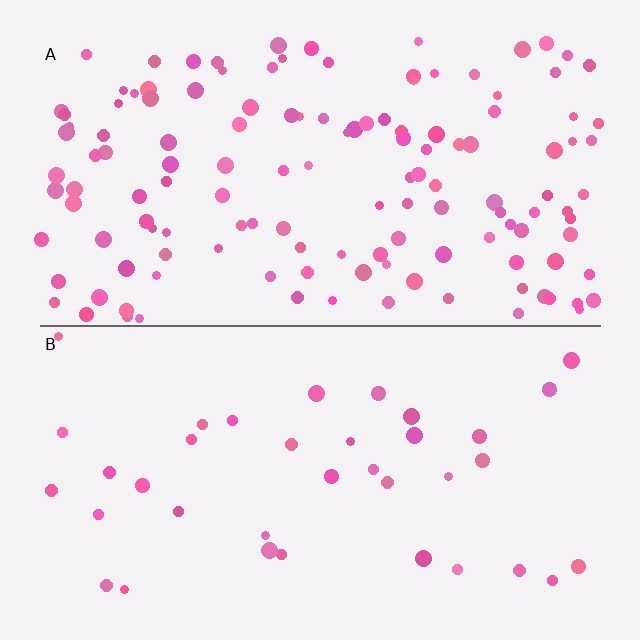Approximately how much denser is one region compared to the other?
Approximately 3.6× — region A over region B.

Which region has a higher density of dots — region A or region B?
A (the top).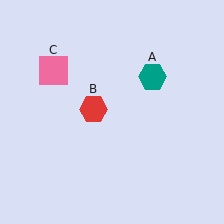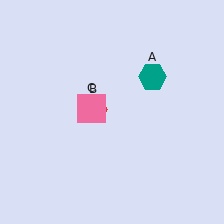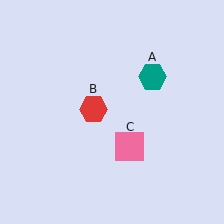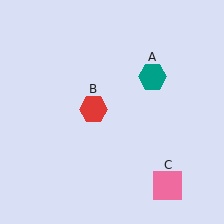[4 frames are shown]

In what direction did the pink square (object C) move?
The pink square (object C) moved down and to the right.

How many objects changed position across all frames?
1 object changed position: pink square (object C).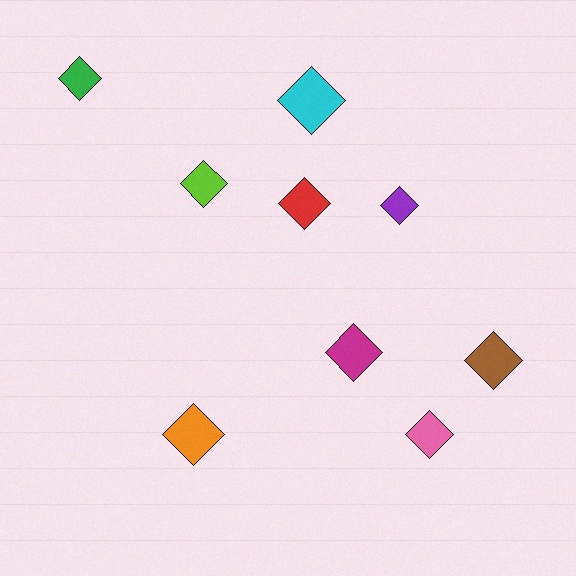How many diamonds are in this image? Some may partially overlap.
There are 9 diamonds.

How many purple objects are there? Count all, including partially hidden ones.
There is 1 purple object.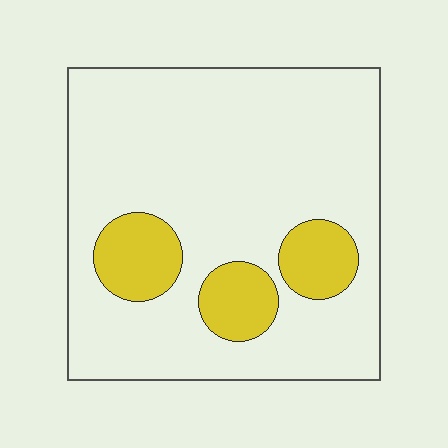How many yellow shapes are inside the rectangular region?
3.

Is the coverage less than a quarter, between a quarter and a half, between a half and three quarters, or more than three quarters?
Less than a quarter.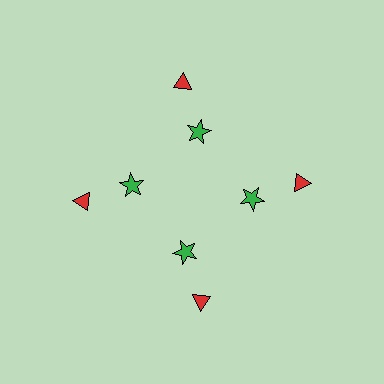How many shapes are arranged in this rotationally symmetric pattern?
There are 8 shapes, arranged in 4 groups of 2.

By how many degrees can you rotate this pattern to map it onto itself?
The pattern maps onto itself every 90 degrees of rotation.